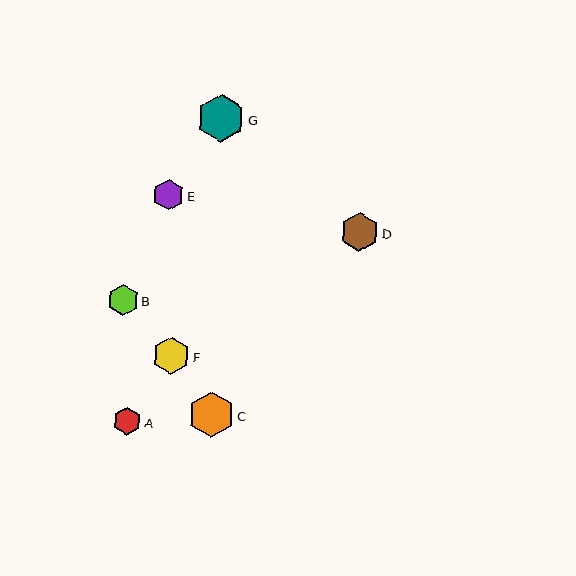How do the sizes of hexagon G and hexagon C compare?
Hexagon G and hexagon C are approximately the same size.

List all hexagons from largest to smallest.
From largest to smallest: G, C, D, F, B, E, A.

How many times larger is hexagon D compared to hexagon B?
Hexagon D is approximately 1.2 times the size of hexagon B.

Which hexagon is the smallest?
Hexagon A is the smallest with a size of approximately 28 pixels.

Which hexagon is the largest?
Hexagon G is the largest with a size of approximately 48 pixels.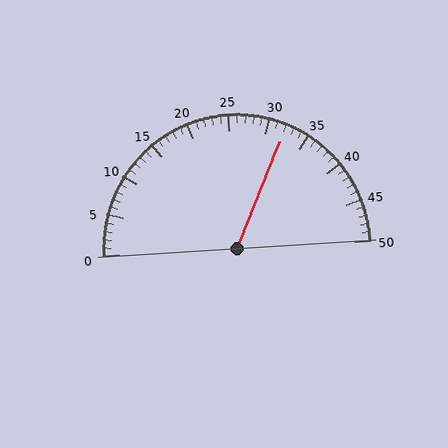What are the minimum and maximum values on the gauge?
The gauge ranges from 0 to 50.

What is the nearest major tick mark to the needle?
The nearest major tick mark is 30.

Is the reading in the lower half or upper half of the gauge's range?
The reading is in the upper half of the range (0 to 50).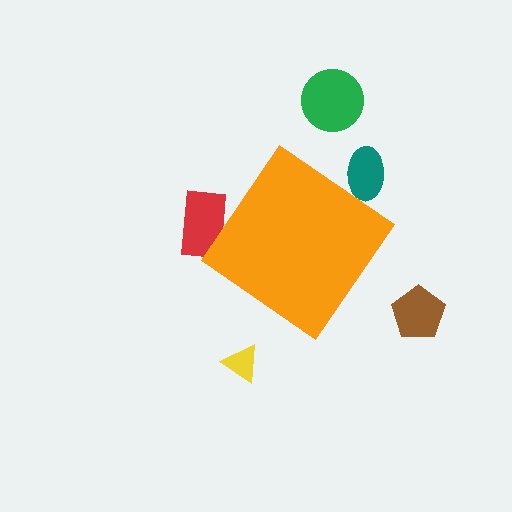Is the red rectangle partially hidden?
Yes, the red rectangle is partially hidden behind the orange diamond.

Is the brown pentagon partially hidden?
No, the brown pentagon is fully visible.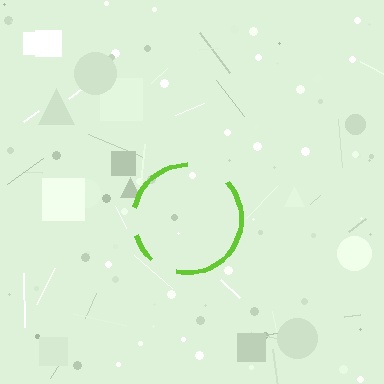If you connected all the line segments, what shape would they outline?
They would outline a circle.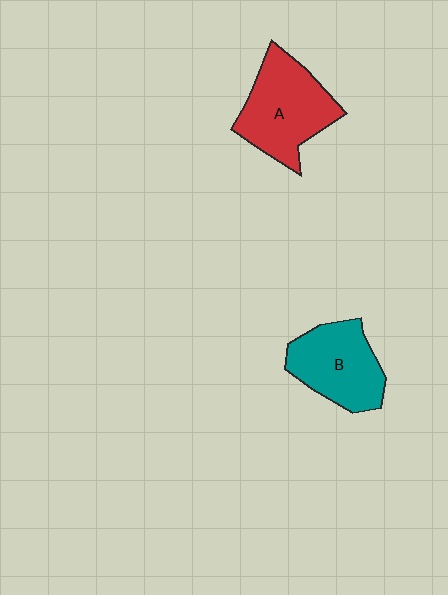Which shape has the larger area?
Shape A (red).